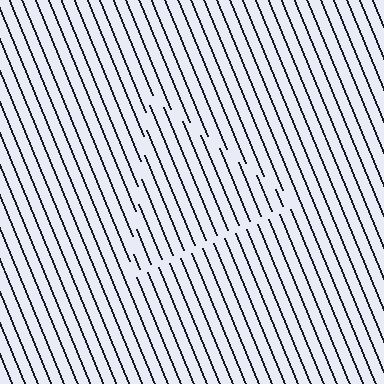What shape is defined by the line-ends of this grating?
An illusory triangle. The interior of the shape contains the same grating, shifted by half a period — the contour is defined by the phase discontinuity where line-ends from the inner and outer gratings abut.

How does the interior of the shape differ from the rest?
The interior of the shape contains the same grating, shifted by half a period — the contour is defined by the phase discontinuity where line-ends from the inner and outer gratings abut.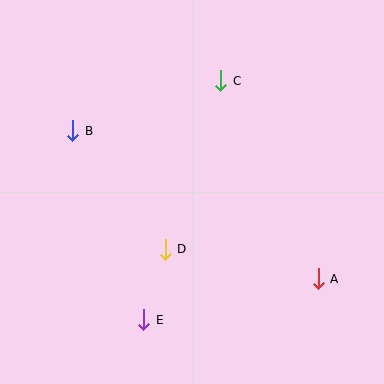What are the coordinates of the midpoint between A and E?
The midpoint between A and E is at (231, 299).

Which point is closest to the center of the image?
Point D at (165, 249) is closest to the center.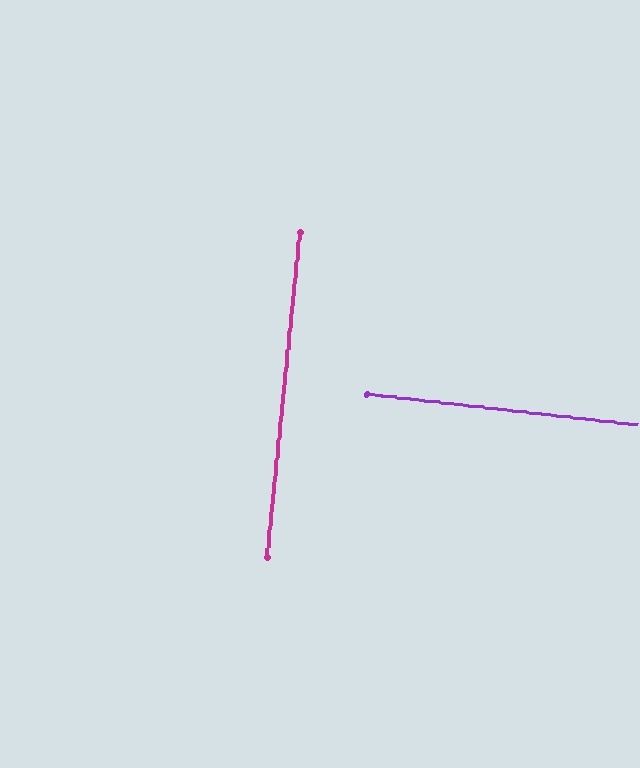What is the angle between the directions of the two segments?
Approximately 89 degrees.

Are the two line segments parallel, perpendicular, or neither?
Perpendicular — they meet at approximately 89°.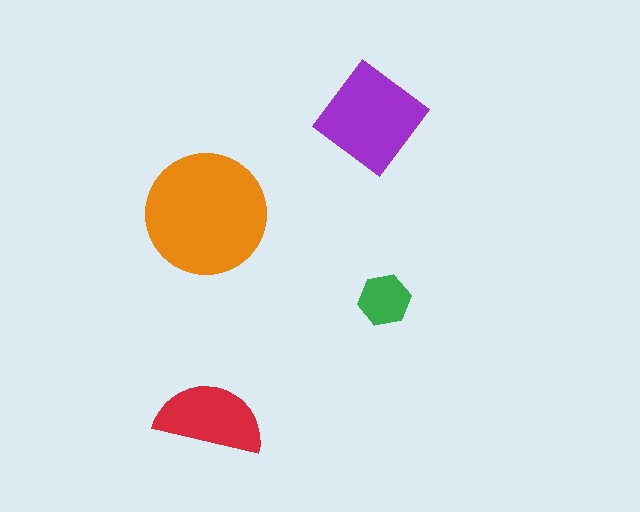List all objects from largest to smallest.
The orange circle, the purple diamond, the red semicircle, the green hexagon.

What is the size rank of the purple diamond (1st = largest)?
2nd.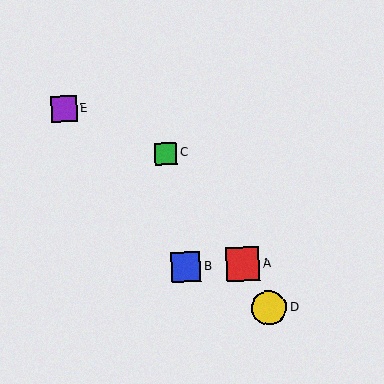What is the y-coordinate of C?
Object C is at y≈153.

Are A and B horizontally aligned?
Yes, both are at y≈264.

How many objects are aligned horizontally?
2 objects (A, B) are aligned horizontally.